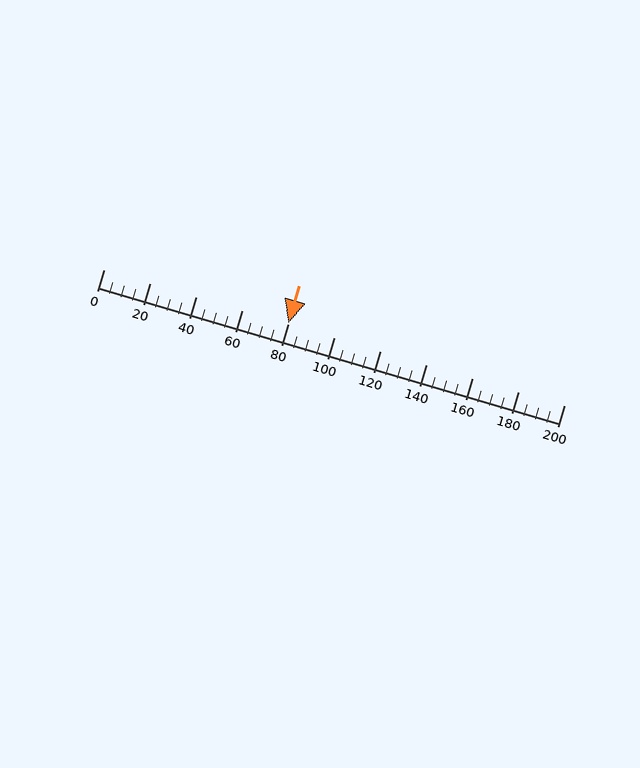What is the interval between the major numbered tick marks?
The major tick marks are spaced 20 units apart.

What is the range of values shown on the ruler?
The ruler shows values from 0 to 200.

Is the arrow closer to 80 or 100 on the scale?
The arrow is closer to 80.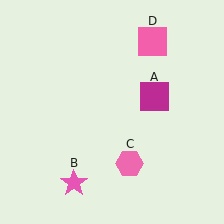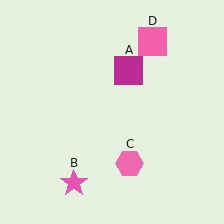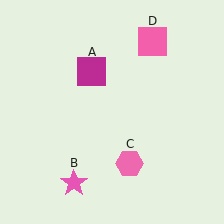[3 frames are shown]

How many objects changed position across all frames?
1 object changed position: magenta square (object A).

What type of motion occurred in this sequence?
The magenta square (object A) rotated counterclockwise around the center of the scene.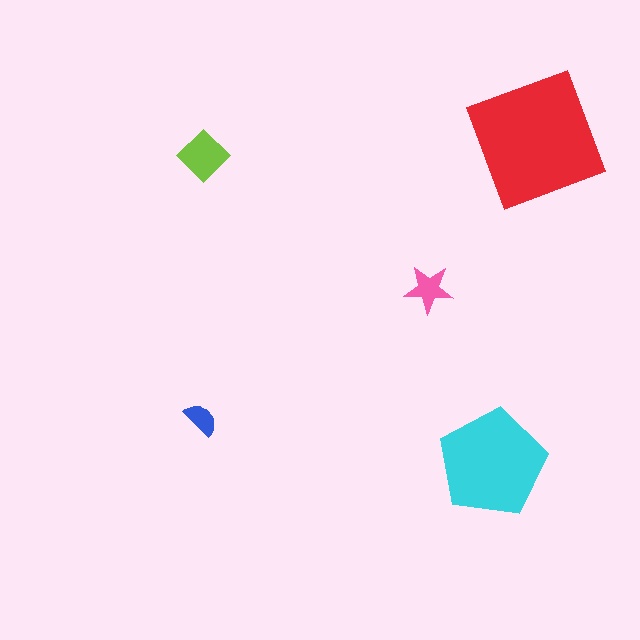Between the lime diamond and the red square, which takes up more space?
The red square.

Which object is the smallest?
The blue semicircle.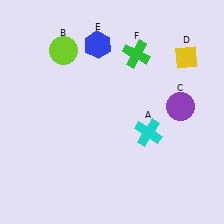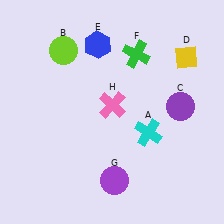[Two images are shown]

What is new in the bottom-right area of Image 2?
A purple circle (G) was added in the bottom-right area of Image 2.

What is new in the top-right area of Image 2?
A pink cross (H) was added in the top-right area of Image 2.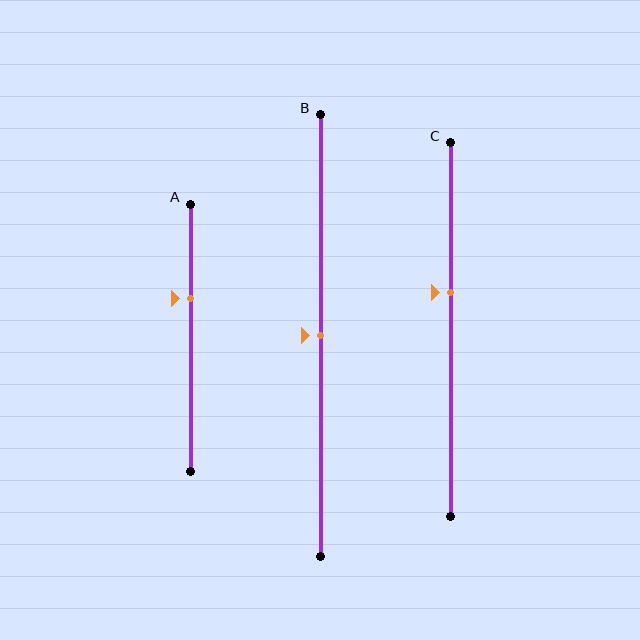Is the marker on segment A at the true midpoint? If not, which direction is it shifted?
No, the marker on segment A is shifted upward by about 14% of the segment length.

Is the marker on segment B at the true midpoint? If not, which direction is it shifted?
Yes, the marker on segment B is at the true midpoint.